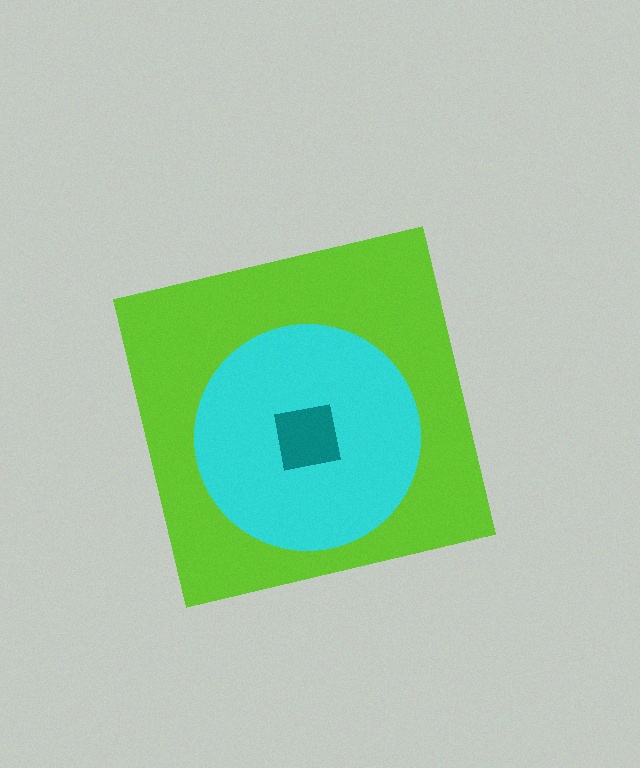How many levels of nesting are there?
3.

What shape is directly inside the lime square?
The cyan circle.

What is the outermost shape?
The lime square.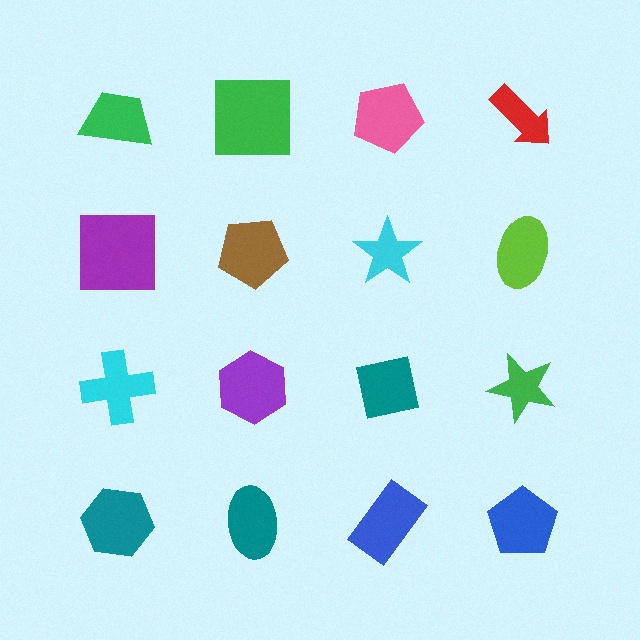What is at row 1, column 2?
A green square.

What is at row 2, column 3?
A cyan star.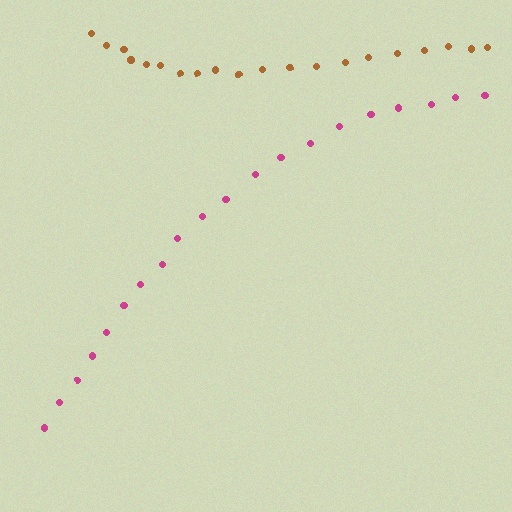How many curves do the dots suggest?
There are 2 distinct paths.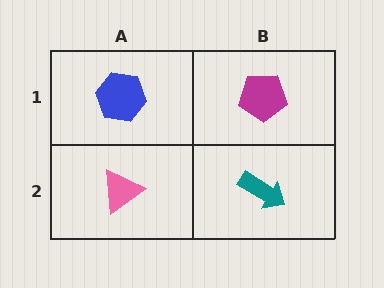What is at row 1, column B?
A magenta pentagon.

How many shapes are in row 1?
2 shapes.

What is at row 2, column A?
A pink triangle.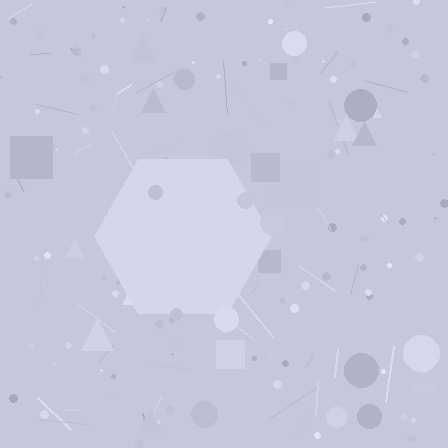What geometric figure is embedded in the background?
A hexagon is embedded in the background.